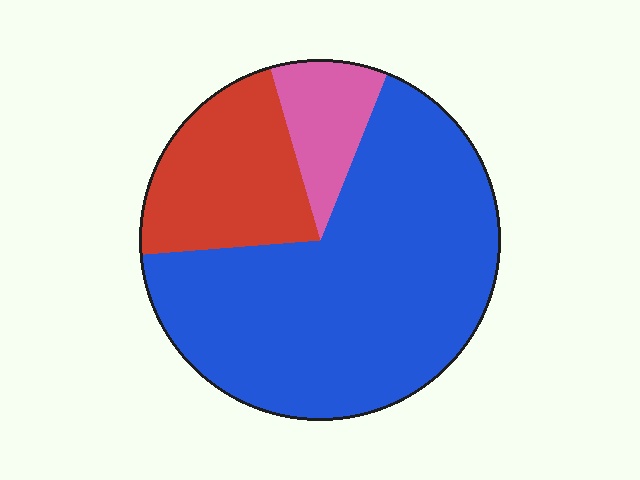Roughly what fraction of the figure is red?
Red covers around 20% of the figure.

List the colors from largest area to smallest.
From largest to smallest: blue, red, pink.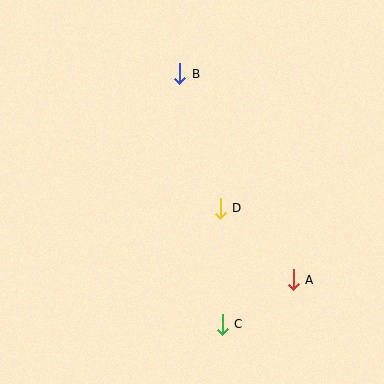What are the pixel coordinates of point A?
Point A is at (293, 280).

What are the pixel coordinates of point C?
Point C is at (222, 324).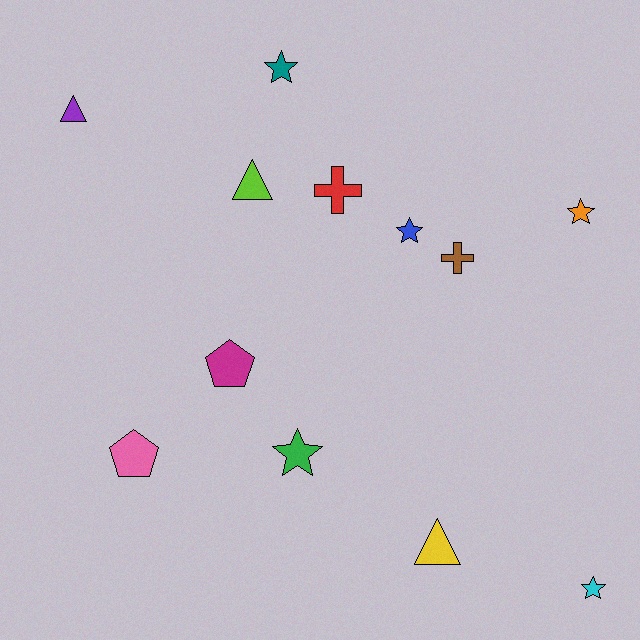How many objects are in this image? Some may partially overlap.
There are 12 objects.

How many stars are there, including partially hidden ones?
There are 5 stars.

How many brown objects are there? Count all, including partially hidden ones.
There is 1 brown object.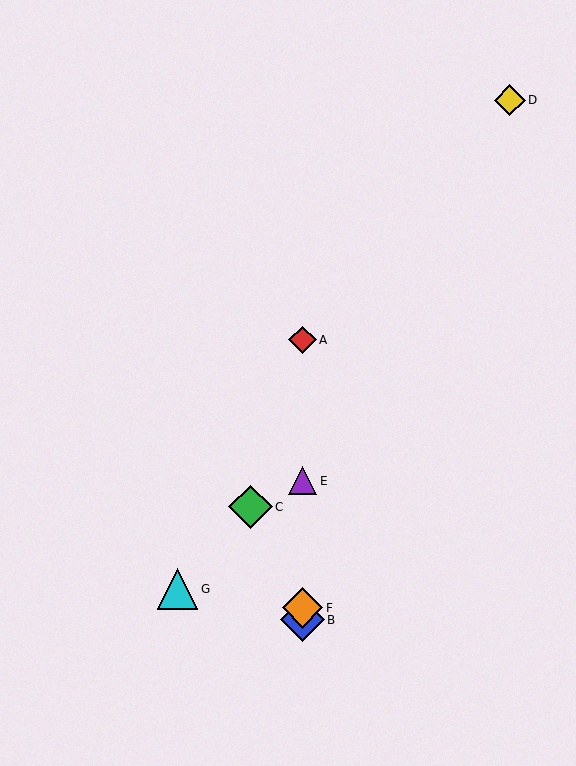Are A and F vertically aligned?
Yes, both are at x≈302.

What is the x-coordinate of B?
Object B is at x≈302.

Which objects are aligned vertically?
Objects A, B, E, F are aligned vertically.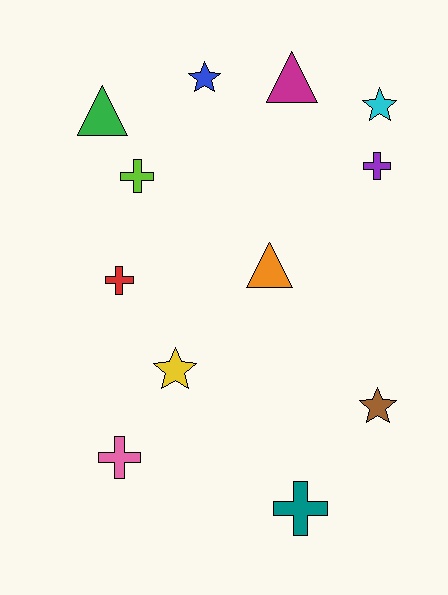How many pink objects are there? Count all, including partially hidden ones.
There is 1 pink object.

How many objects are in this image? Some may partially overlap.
There are 12 objects.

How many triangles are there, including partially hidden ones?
There are 3 triangles.